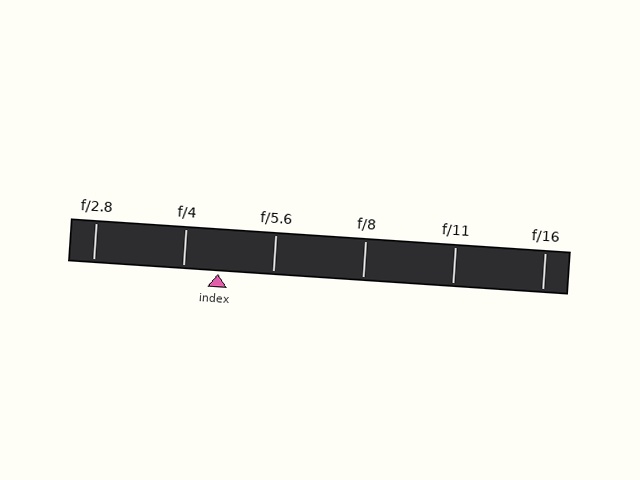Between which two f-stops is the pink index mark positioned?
The index mark is between f/4 and f/5.6.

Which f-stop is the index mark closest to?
The index mark is closest to f/4.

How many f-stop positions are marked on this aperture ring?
There are 6 f-stop positions marked.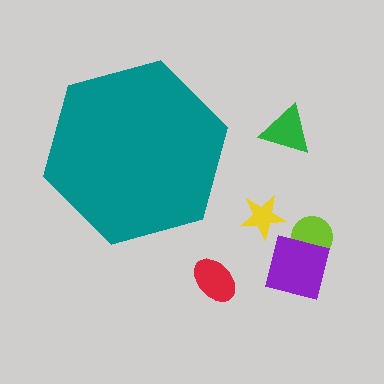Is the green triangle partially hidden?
No, the green triangle is fully visible.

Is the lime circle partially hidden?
No, the lime circle is fully visible.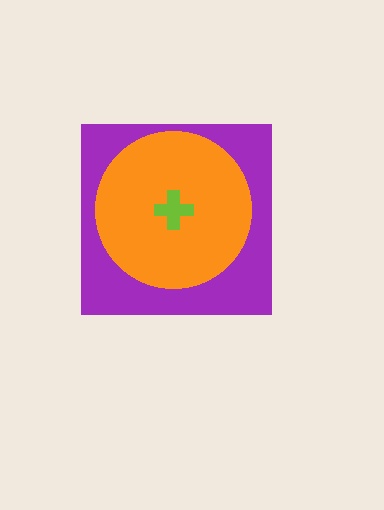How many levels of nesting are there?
3.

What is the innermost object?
The lime cross.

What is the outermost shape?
The purple square.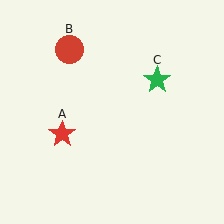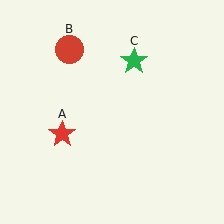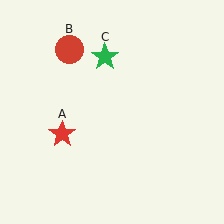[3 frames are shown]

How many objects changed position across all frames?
1 object changed position: green star (object C).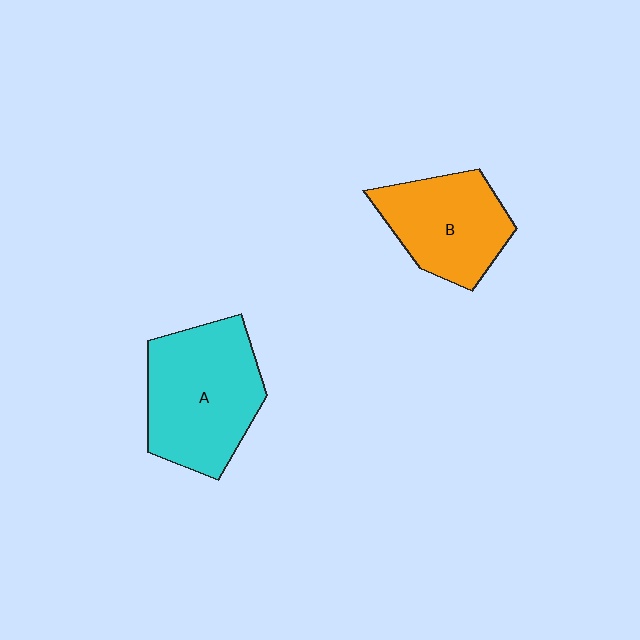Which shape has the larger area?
Shape A (cyan).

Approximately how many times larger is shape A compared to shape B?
Approximately 1.3 times.